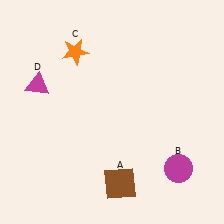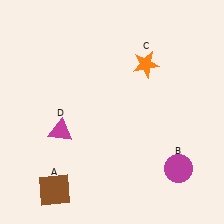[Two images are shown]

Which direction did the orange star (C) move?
The orange star (C) moved right.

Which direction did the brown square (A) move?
The brown square (A) moved left.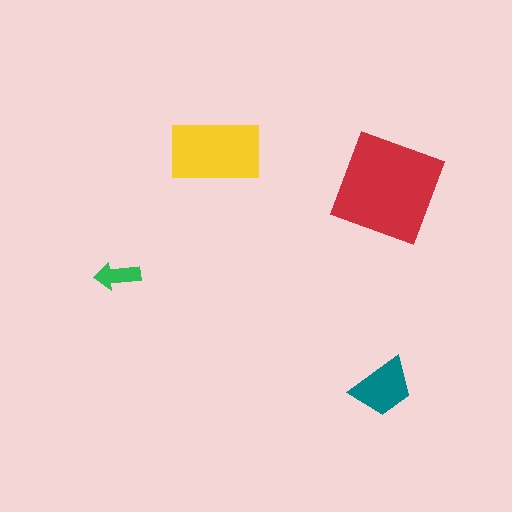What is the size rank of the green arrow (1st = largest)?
4th.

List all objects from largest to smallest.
The red diamond, the yellow rectangle, the teal trapezoid, the green arrow.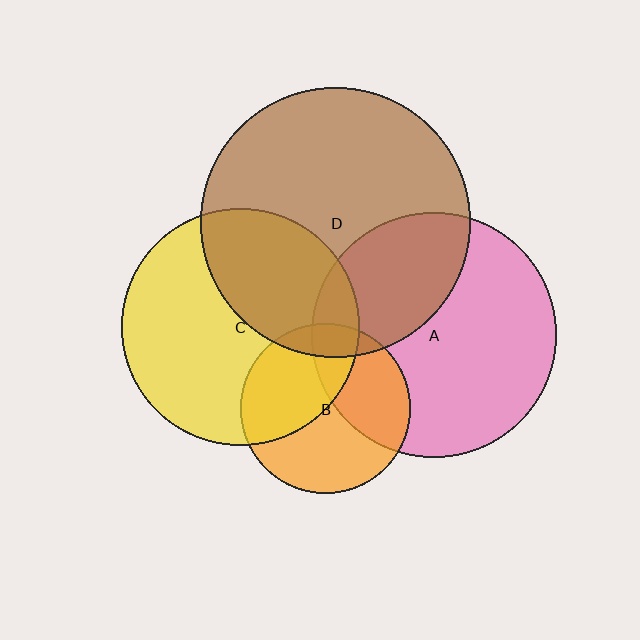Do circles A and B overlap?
Yes.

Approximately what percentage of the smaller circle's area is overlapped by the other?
Approximately 35%.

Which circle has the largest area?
Circle D (brown).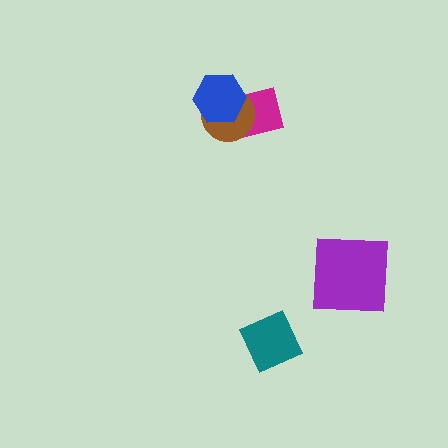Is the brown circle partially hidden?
Yes, it is partially covered by another shape.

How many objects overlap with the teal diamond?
0 objects overlap with the teal diamond.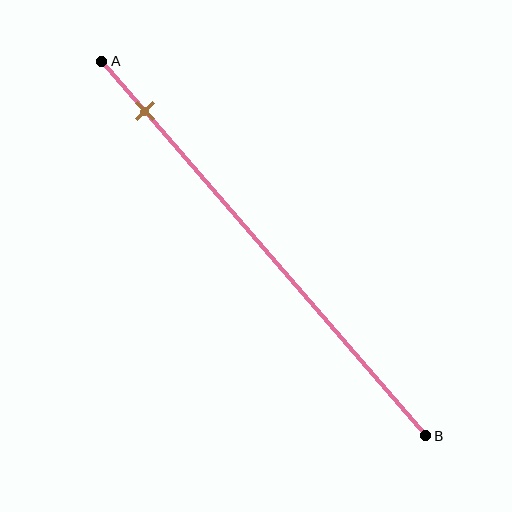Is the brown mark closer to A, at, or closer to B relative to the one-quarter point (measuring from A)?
The brown mark is closer to point A than the one-quarter point of segment AB.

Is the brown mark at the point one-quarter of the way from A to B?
No, the mark is at about 15% from A, not at the 25% one-quarter point.